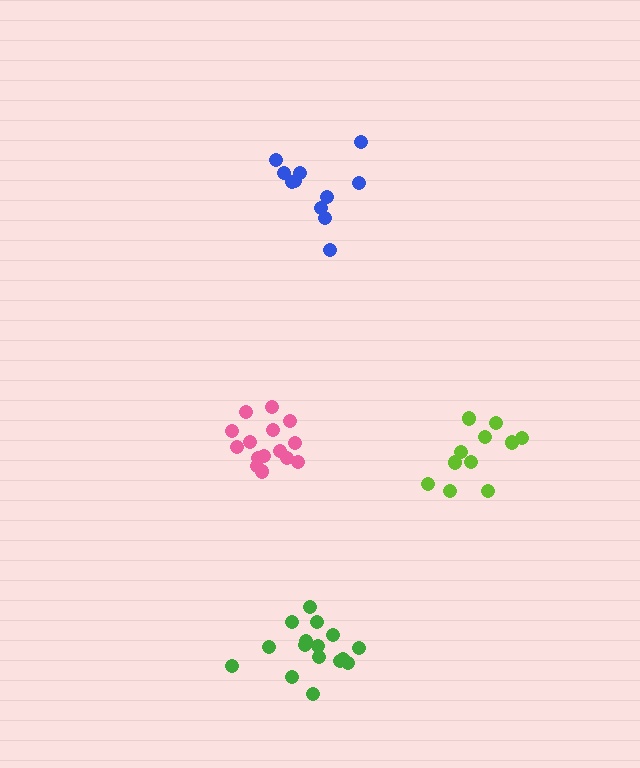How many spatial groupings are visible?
There are 4 spatial groupings.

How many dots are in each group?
Group 1: 11 dots, Group 2: 15 dots, Group 3: 16 dots, Group 4: 11 dots (53 total).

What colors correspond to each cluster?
The clusters are colored: blue, pink, green, lime.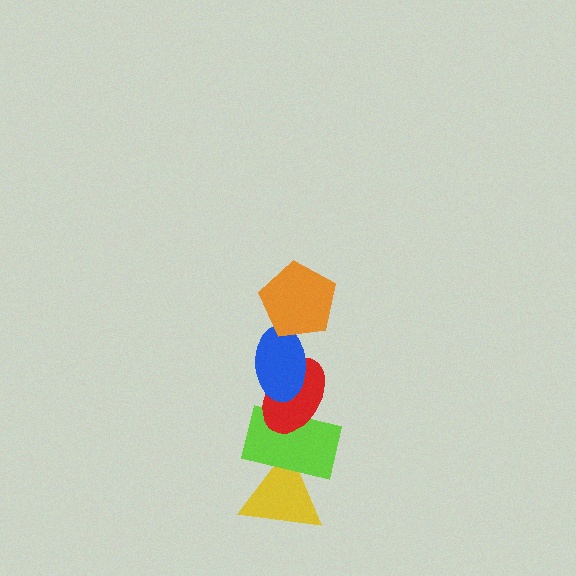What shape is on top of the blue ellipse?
The orange pentagon is on top of the blue ellipse.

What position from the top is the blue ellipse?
The blue ellipse is 2nd from the top.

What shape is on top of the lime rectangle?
The red ellipse is on top of the lime rectangle.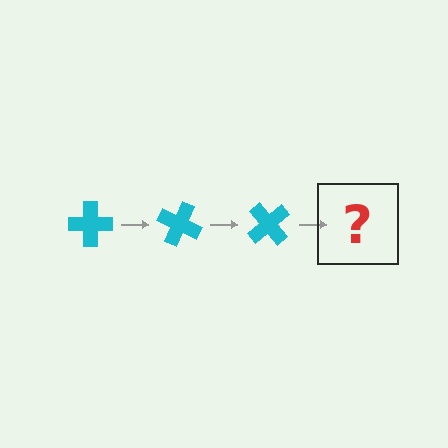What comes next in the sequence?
The next element should be a cyan cross rotated 75 degrees.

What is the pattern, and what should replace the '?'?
The pattern is that the cross rotates 25 degrees each step. The '?' should be a cyan cross rotated 75 degrees.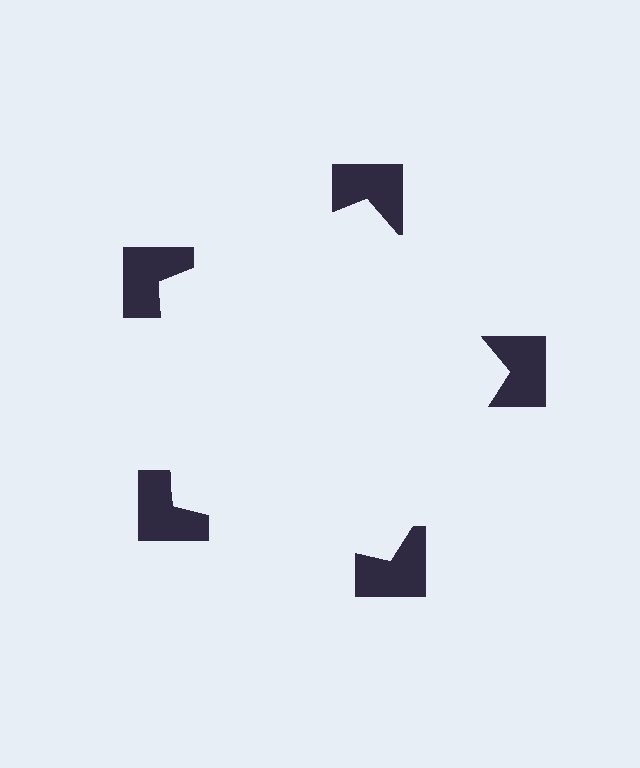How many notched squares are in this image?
There are 5 — one at each vertex of the illusory pentagon.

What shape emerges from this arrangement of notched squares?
An illusory pentagon — its edges are inferred from the aligned wedge cuts in the notched squares, not physically drawn.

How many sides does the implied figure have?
5 sides.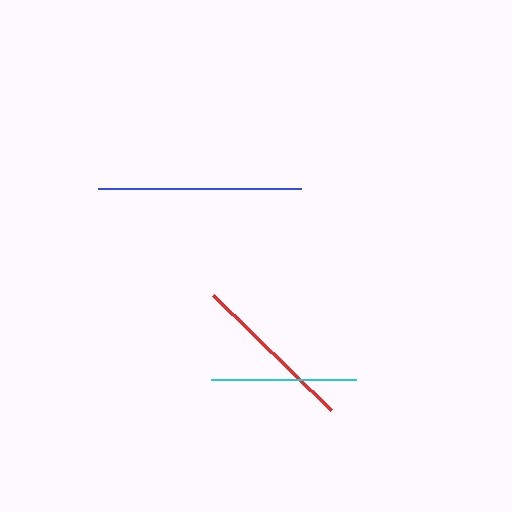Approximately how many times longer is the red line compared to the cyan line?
The red line is approximately 1.1 times the length of the cyan line.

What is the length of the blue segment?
The blue segment is approximately 203 pixels long.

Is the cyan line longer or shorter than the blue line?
The blue line is longer than the cyan line.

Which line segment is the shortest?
The cyan line is the shortest at approximately 145 pixels.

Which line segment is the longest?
The blue line is the longest at approximately 203 pixels.